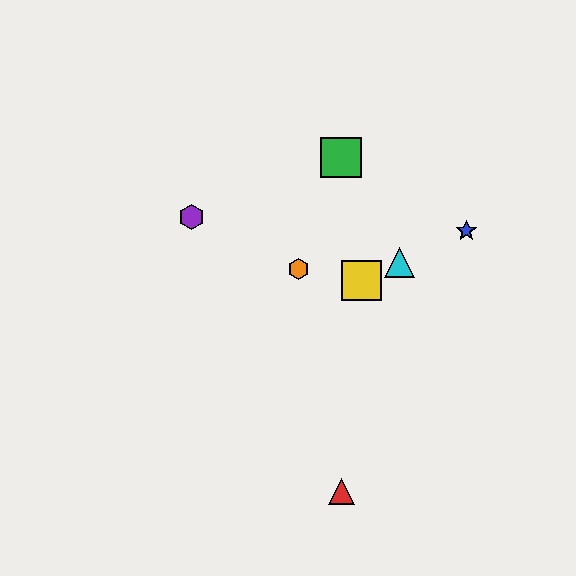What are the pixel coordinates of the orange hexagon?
The orange hexagon is at (298, 269).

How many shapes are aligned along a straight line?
3 shapes (the blue star, the yellow square, the cyan triangle) are aligned along a straight line.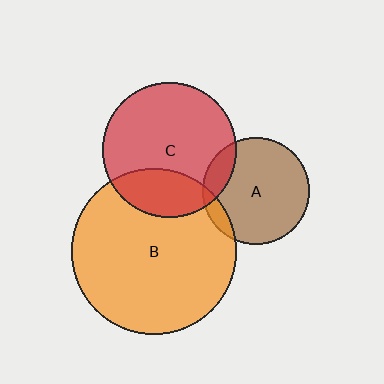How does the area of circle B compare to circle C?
Approximately 1.5 times.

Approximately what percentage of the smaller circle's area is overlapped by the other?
Approximately 25%.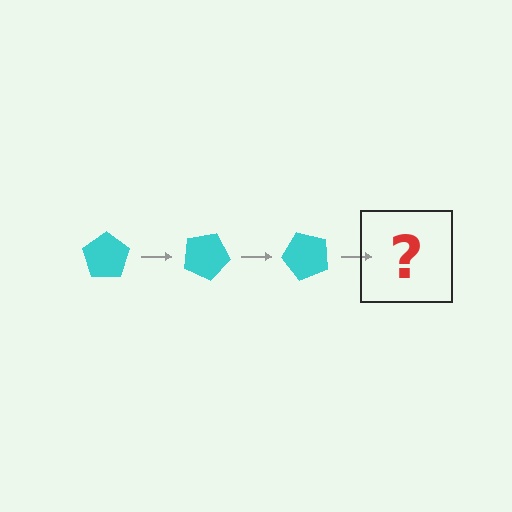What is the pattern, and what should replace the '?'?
The pattern is that the pentagon rotates 25 degrees each step. The '?' should be a cyan pentagon rotated 75 degrees.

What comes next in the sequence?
The next element should be a cyan pentagon rotated 75 degrees.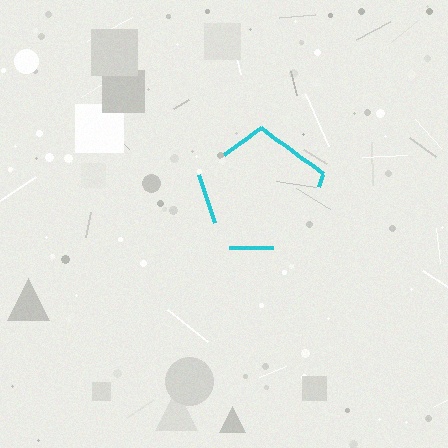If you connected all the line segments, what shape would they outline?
They would outline a pentagon.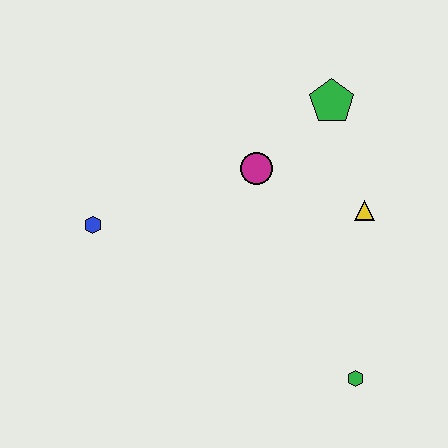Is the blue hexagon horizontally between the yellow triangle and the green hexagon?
No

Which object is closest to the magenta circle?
The green pentagon is closest to the magenta circle.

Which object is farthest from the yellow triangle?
The blue hexagon is farthest from the yellow triangle.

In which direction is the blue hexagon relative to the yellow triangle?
The blue hexagon is to the left of the yellow triangle.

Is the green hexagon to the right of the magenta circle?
Yes